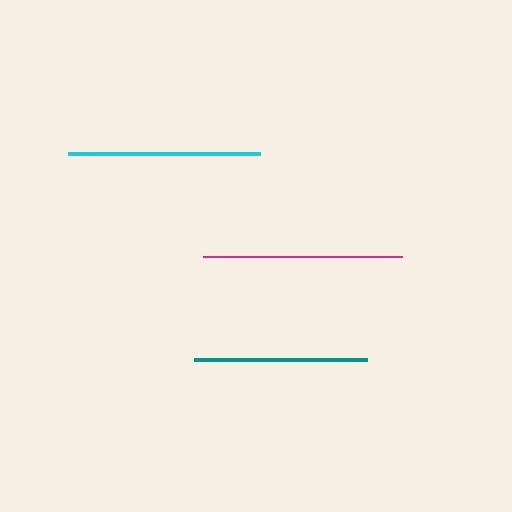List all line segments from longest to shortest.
From longest to shortest: magenta, cyan, teal.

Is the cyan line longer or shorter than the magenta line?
The magenta line is longer than the cyan line.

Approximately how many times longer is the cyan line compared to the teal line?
The cyan line is approximately 1.1 times the length of the teal line.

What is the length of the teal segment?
The teal segment is approximately 172 pixels long.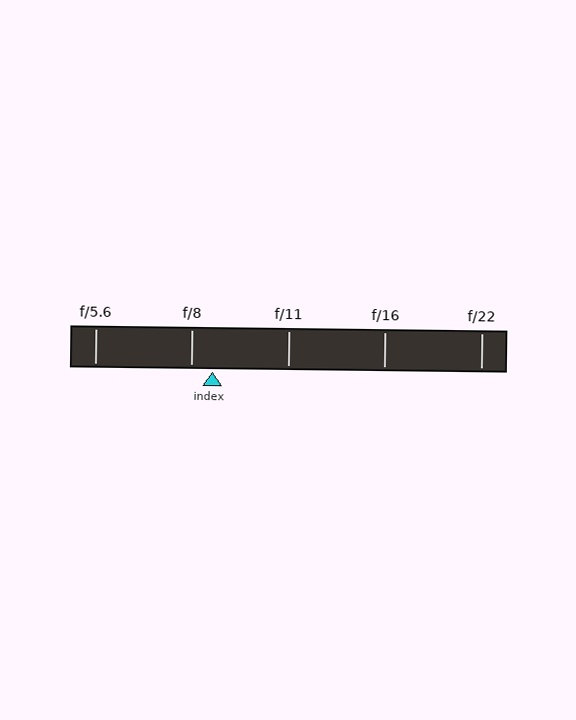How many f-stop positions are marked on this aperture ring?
There are 5 f-stop positions marked.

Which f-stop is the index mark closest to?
The index mark is closest to f/8.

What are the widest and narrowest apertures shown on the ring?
The widest aperture shown is f/5.6 and the narrowest is f/22.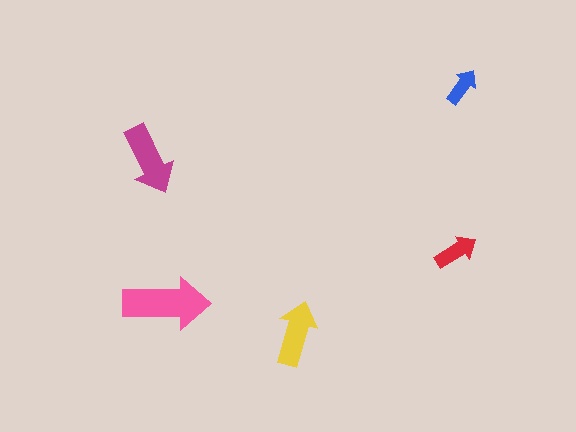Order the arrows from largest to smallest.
the pink one, the magenta one, the yellow one, the red one, the blue one.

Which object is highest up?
The blue arrow is topmost.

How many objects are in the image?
There are 5 objects in the image.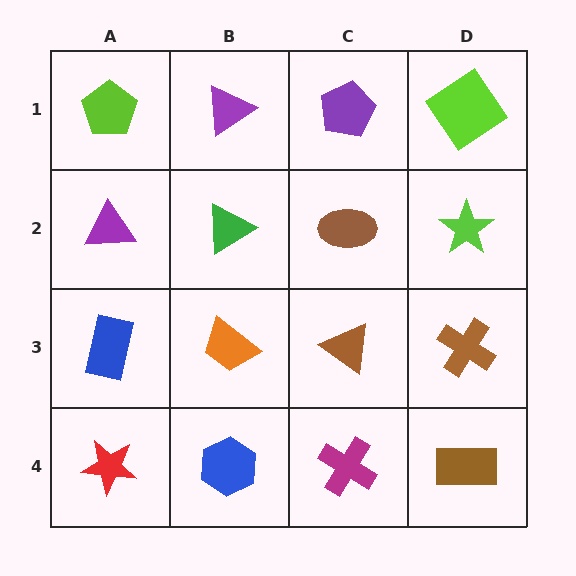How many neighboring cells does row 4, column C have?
3.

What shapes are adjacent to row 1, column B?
A green triangle (row 2, column B), a lime pentagon (row 1, column A), a purple pentagon (row 1, column C).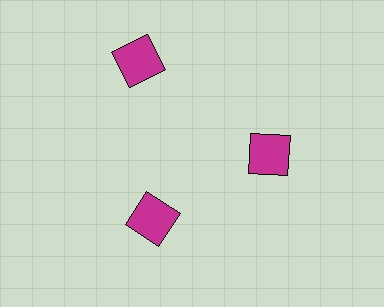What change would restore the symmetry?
The symmetry would be restored by moving it inward, back onto the ring so that all 3 squares sit at equal angles and equal distance from the center.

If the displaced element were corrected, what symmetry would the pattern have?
It would have 3-fold rotational symmetry — the pattern would map onto itself every 120 degrees.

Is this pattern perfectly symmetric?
No. The 3 magenta squares are arranged in a ring, but one element near the 11 o'clock position is pushed outward from the center, breaking the 3-fold rotational symmetry.